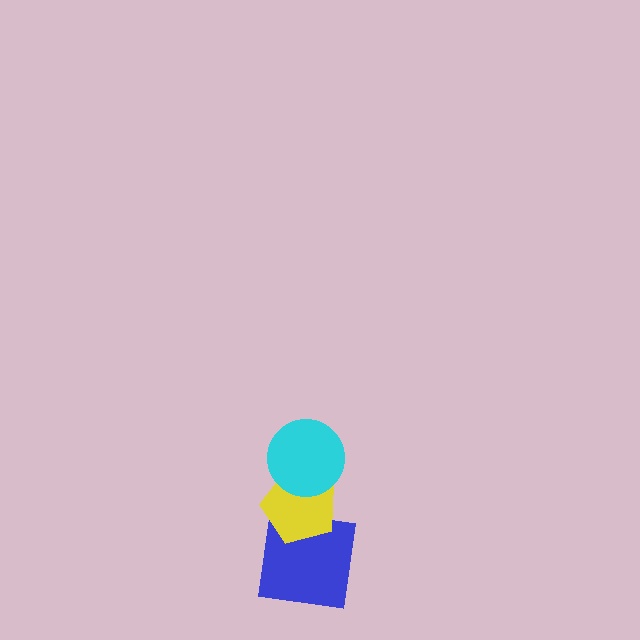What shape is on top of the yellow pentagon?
The cyan circle is on top of the yellow pentagon.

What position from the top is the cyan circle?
The cyan circle is 1st from the top.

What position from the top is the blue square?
The blue square is 3rd from the top.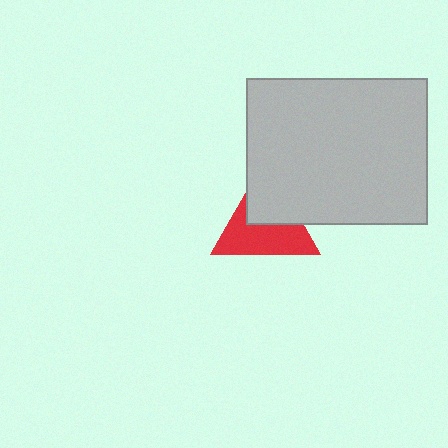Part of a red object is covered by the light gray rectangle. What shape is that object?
It is a triangle.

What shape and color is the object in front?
The object in front is a light gray rectangle.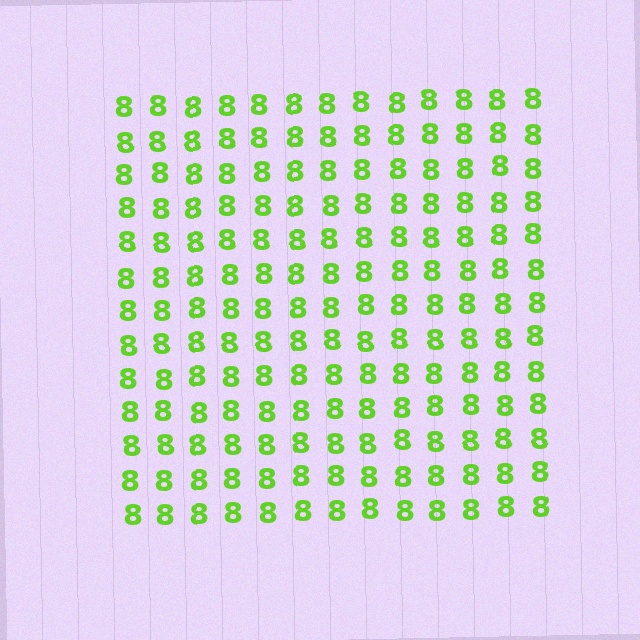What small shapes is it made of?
It is made of small digit 8's.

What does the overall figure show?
The overall figure shows a square.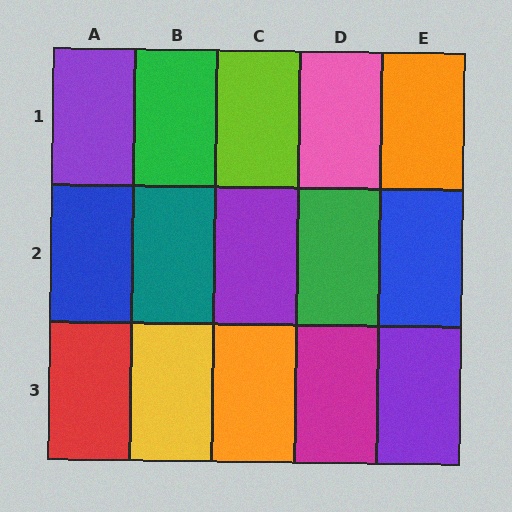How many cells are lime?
1 cell is lime.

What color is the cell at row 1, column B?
Green.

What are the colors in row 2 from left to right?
Blue, teal, purple, green, blue.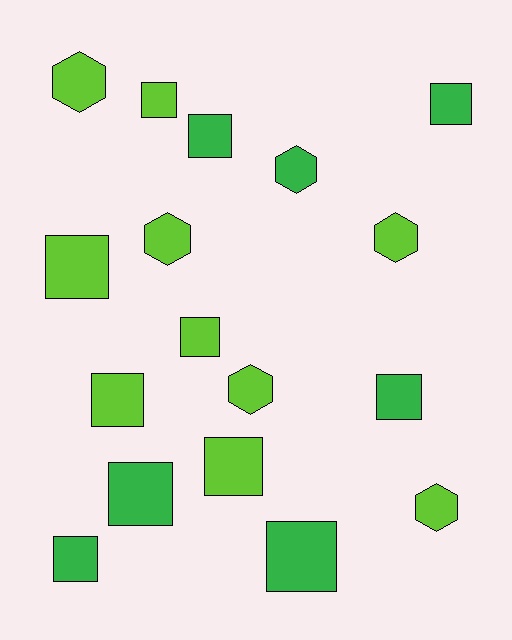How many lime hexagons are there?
There are 5 lime hexagons.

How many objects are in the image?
There are 17 objects.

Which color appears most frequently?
Lime, with 10 objects.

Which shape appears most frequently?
Square, with 11 objects.